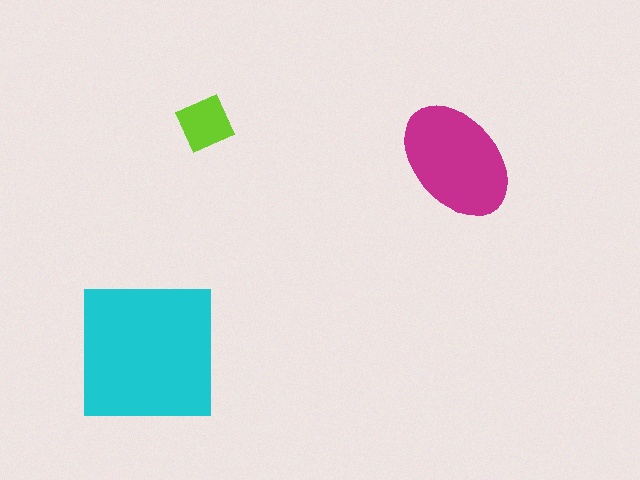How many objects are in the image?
There are 3 objects in the image.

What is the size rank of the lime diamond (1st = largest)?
3rd.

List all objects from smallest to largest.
The lime diamond, the magenta ellipse, the cyan square.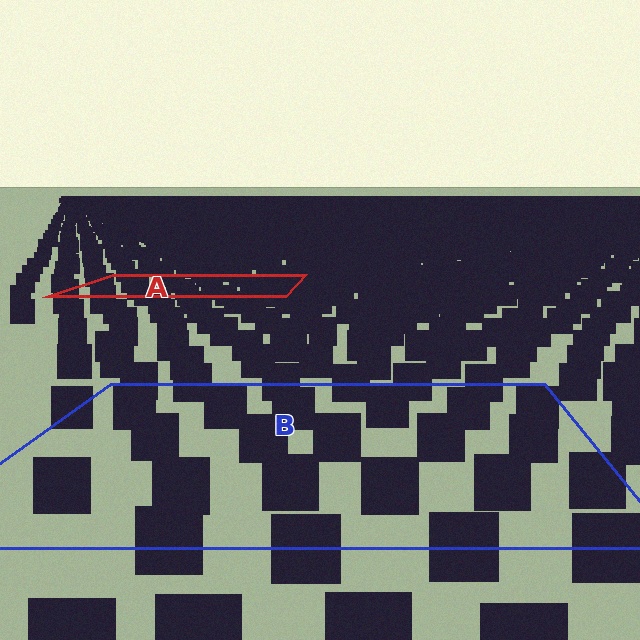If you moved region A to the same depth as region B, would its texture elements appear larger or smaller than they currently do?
They would appear larger. At a closer depth, the same texture elements are projected at a bigger on-screen size.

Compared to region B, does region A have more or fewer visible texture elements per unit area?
Region A has more texture elements per unit area — they are packed more densely because it is farther away.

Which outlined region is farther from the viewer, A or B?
Region A is farther from the viewer — the texture elements inside it appear smaller and more densely packed.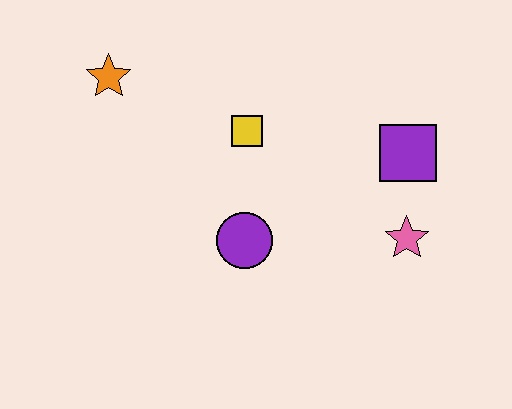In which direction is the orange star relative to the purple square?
The orange star is to the left of the purple square.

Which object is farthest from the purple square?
The orange star is farthest from the purple square.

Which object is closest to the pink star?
The purple square is closest to the pink star.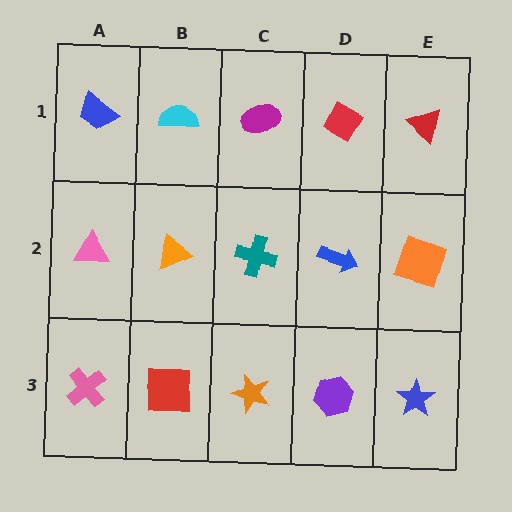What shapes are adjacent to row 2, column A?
A blue trapezoid (row 1, column A), a pink cross (row 3, column A), an orange triangle (row 2, column B).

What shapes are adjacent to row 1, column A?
A pink triangle (row 2, column A), a cyan semicircle (row 1, column B).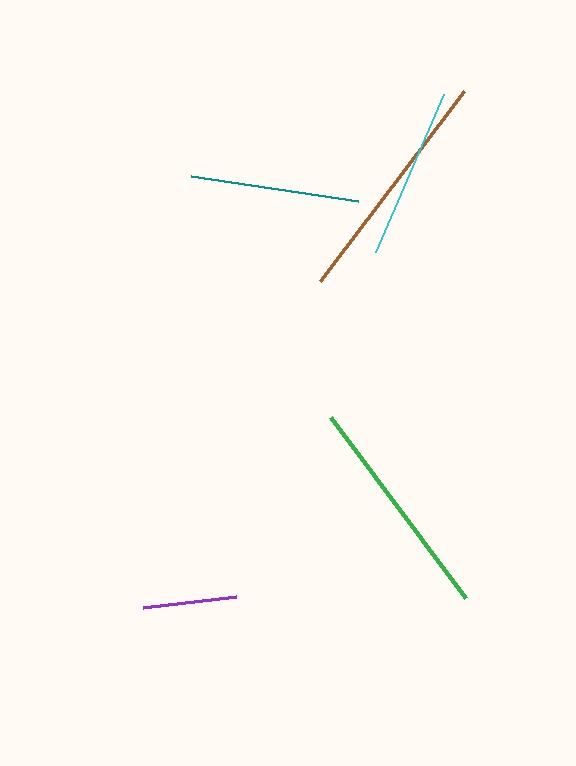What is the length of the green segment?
The green segment is approximately 226 pixels long.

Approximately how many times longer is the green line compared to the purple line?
The green line is approximately 2.4 times the length of the purple line.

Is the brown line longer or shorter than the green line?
The brown line is longer than the green line.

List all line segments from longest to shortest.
From longest to shortest: brown, green, cyan, teal, purple.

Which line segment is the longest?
The brown line is the longest at approximately 239 pixels.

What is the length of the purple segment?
The purple segment is approximately 94 pixels long.